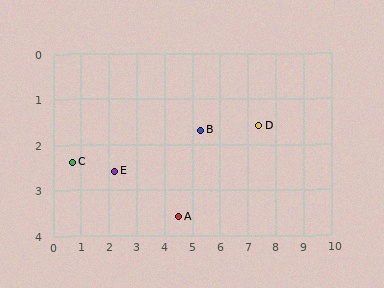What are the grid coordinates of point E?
Point E is at approximately (2.2, 2.6).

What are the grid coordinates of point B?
Point B is at approximately (5.3, 1.7).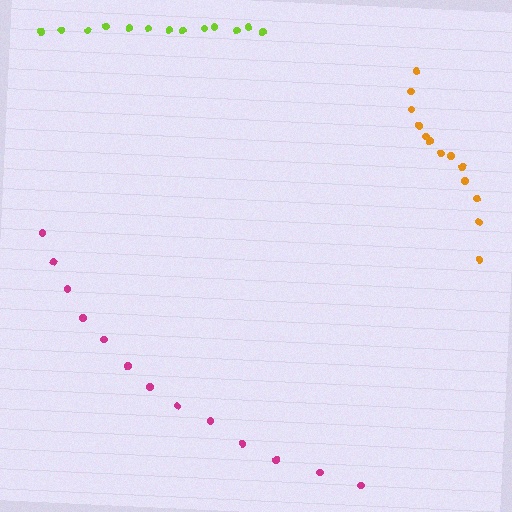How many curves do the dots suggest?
There are 3 distinct paths.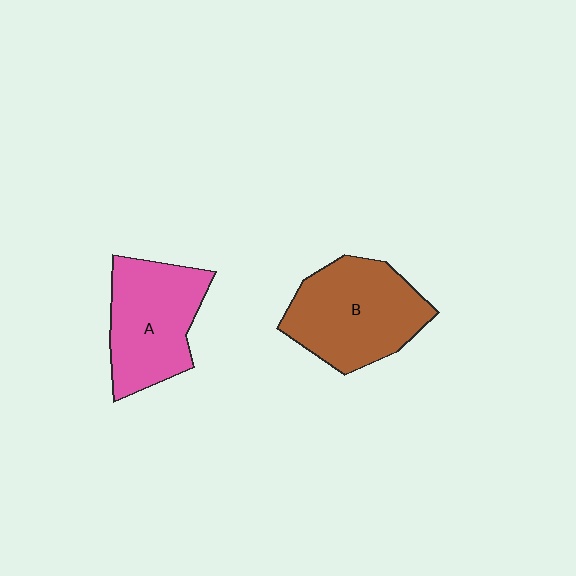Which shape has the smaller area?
Shape A (pink).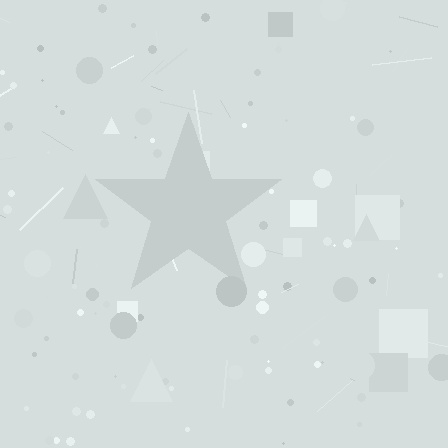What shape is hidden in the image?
A star is hidden in the image.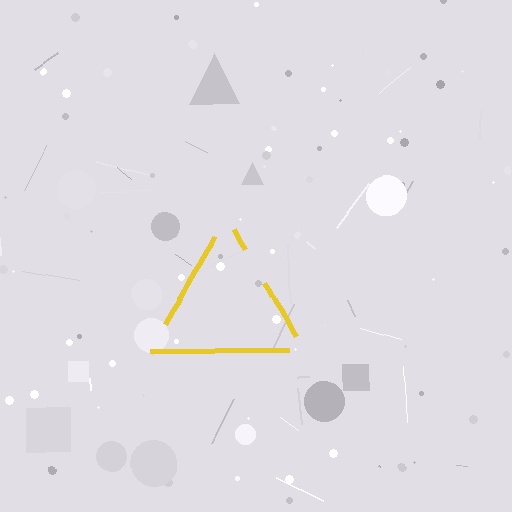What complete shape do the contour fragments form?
The contour fragments form a triangle.